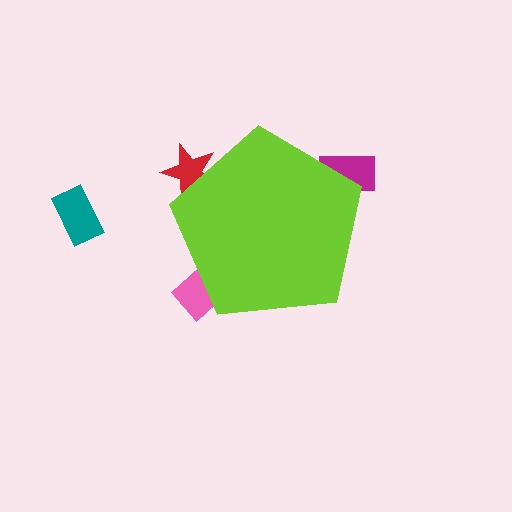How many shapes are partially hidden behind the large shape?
3 shapes are partially hidden.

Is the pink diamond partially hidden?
Yes, the pink diamond is partially hidden behind the lime pentagon.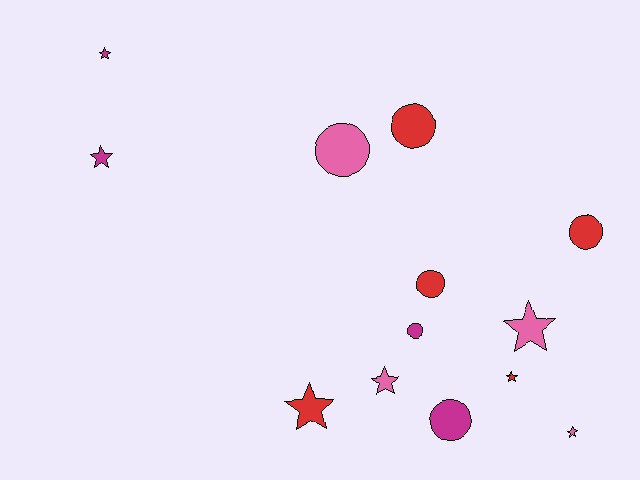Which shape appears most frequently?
Star, with 7 objects.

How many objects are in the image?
There are 13 objects.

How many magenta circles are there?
There are 2 magenta circles.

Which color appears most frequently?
Red, with 5 objects.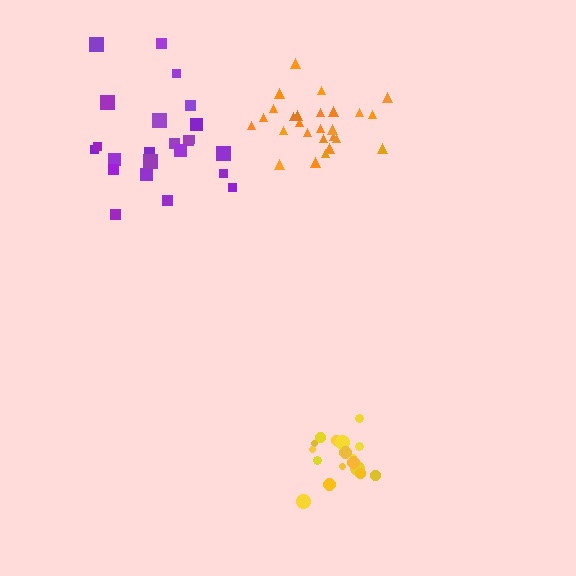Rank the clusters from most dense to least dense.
yellow, orange, purple.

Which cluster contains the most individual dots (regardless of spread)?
Orange (26).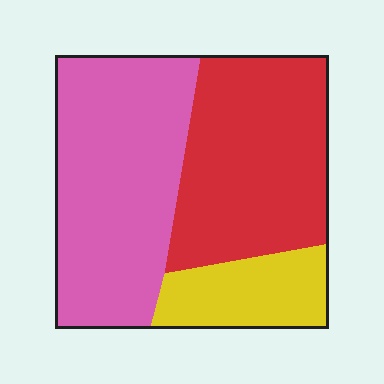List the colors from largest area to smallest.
From largest to smallest: pink, red, yellow.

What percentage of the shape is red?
Red covers about 40% of the shape.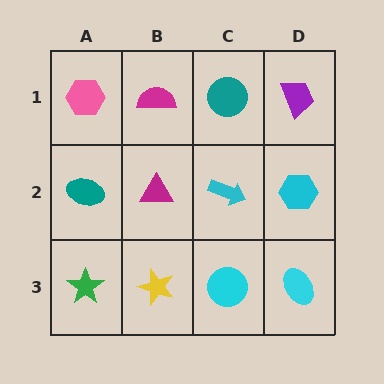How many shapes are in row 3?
4 shapes.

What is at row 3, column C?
A cyan circle.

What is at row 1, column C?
A teal circle.